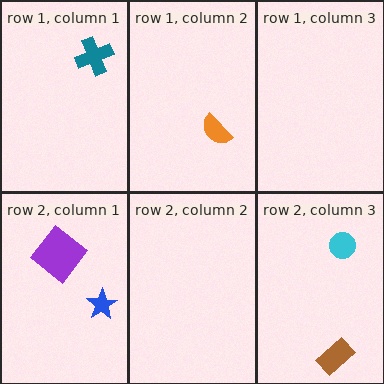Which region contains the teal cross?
The row 1, column 1 region.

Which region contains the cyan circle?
The row 2, column 3 region.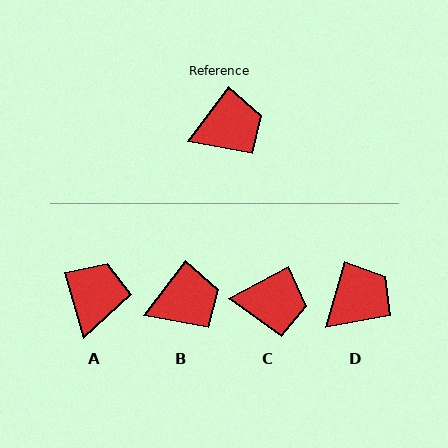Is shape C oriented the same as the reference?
No, it is off by about 25 degrees.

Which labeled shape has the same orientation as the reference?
B.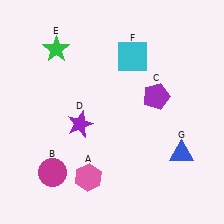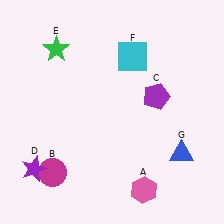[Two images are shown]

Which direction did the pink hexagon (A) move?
The pink hexagon (A) moved right.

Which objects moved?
The objects that moved are: the pink hexagon (A), the purple star (D).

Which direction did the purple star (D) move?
The purple star (D) moved left.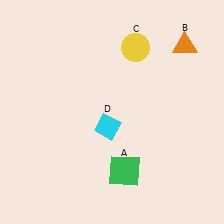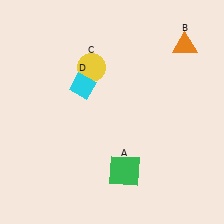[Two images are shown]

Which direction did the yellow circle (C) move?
The yellow circle (C) moved left.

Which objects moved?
The objects that moved are: the yellow circle (C), the cyan diamond (D).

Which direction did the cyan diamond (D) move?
The cyan diamond (D) moved up.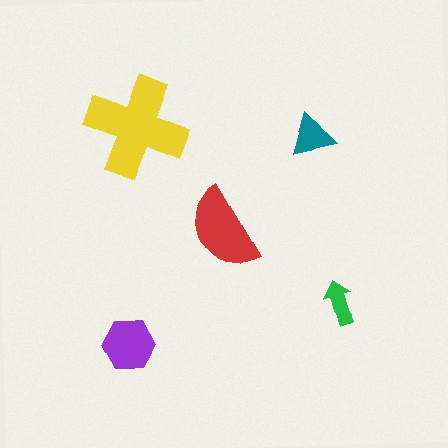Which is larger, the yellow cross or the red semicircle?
The yellow cross.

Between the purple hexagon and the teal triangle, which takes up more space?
The purple hexagon.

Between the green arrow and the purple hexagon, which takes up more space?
The purple hexagon.